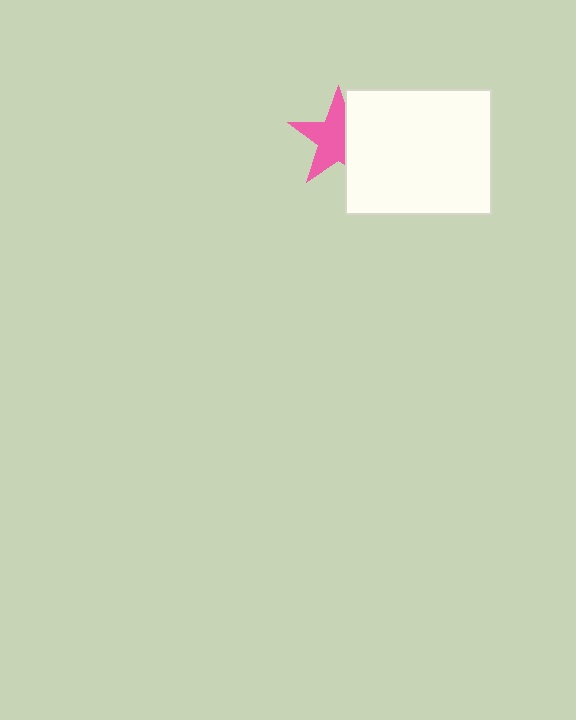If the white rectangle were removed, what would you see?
You would see the complete pink star.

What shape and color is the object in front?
The object in front is a white rectangle.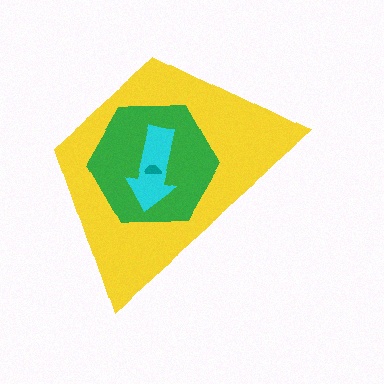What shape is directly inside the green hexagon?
The cyan arrow.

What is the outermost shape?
The yellow trapezoid.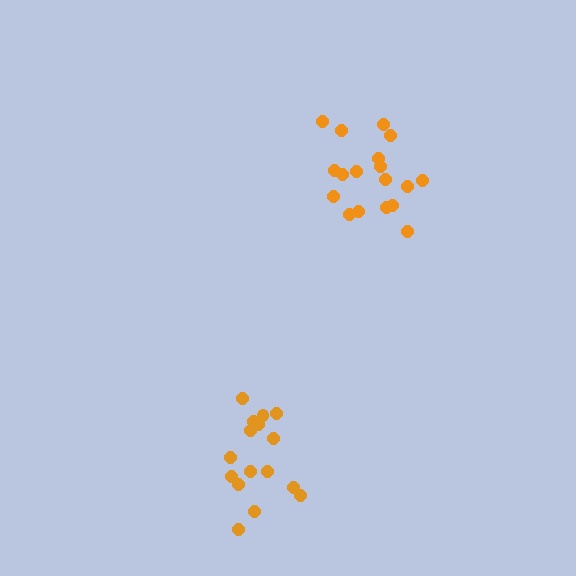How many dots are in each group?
Group 1: 16 dots, Group 2: 18 dots (34 total).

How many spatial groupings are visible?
There are 2 spatial groupings.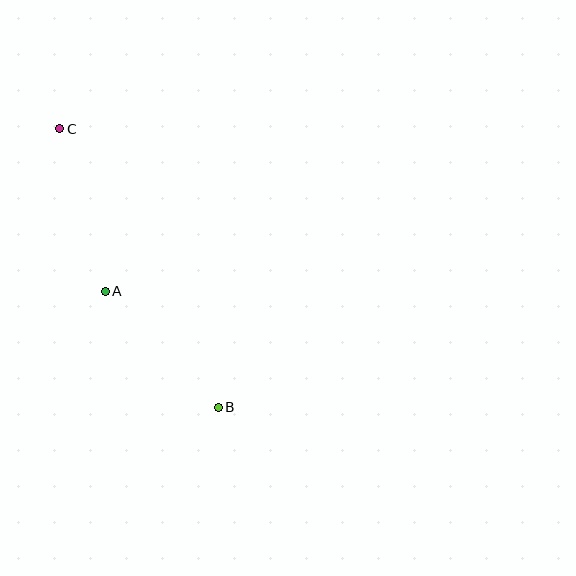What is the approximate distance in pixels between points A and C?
The distance between A and C is approximately 169 pixels.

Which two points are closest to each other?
Points A and B are closest to each other.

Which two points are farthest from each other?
Points B and C are farthest from each other.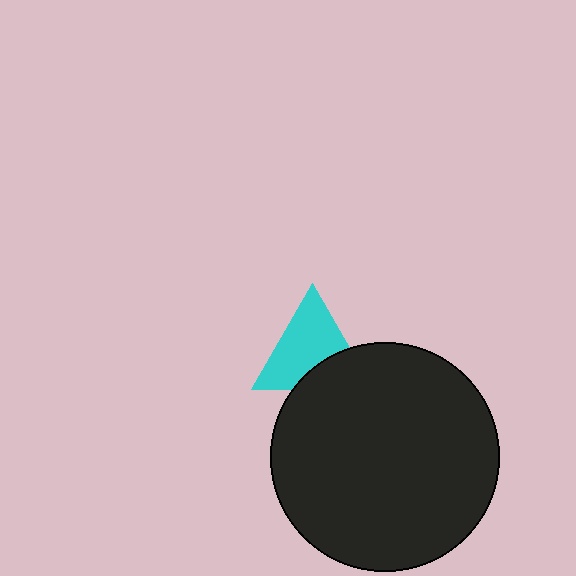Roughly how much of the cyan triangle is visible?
Most of it is visible (roughly 70%).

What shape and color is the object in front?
The object in front is a black circle.